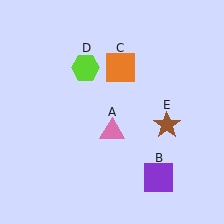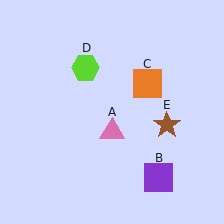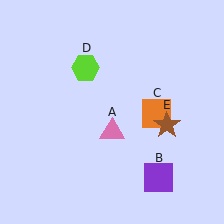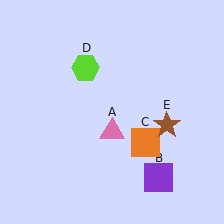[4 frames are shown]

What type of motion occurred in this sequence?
The orange square (object C) rotated clockwise around the center of the scene.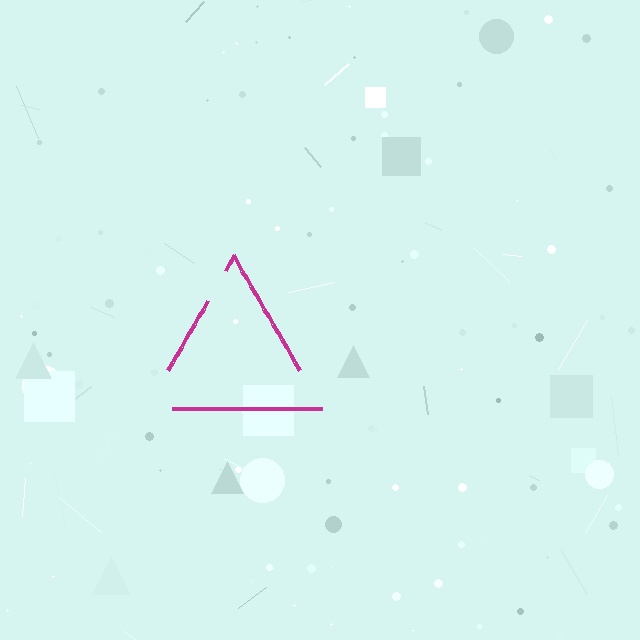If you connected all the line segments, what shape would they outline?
They would outline a triangle.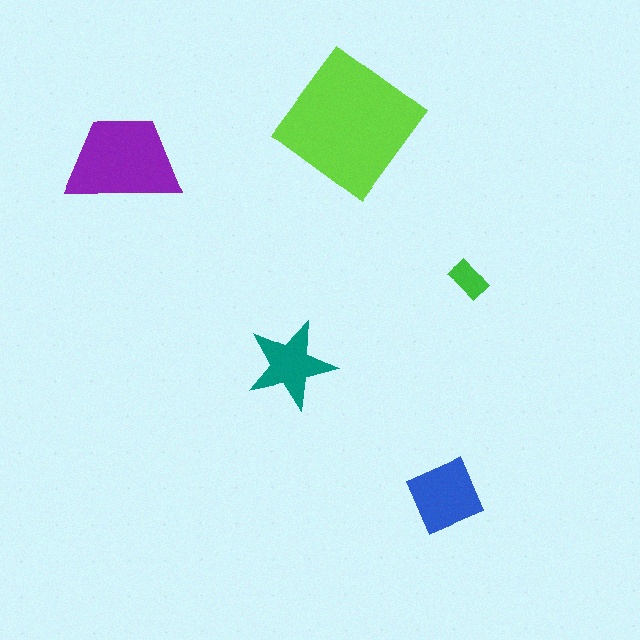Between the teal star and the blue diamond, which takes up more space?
The blue diamond.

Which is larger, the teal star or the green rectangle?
The teal star.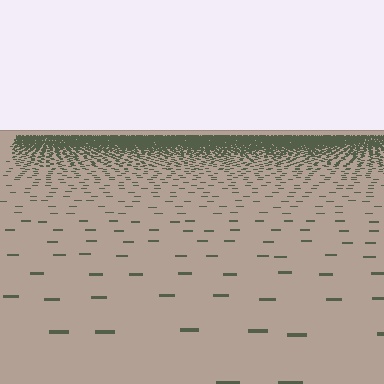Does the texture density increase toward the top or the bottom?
Density increases toward the top.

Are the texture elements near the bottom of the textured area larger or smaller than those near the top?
Larger. Near the bottom, elements are closer to the viewer and appear at a bigger on-screen size.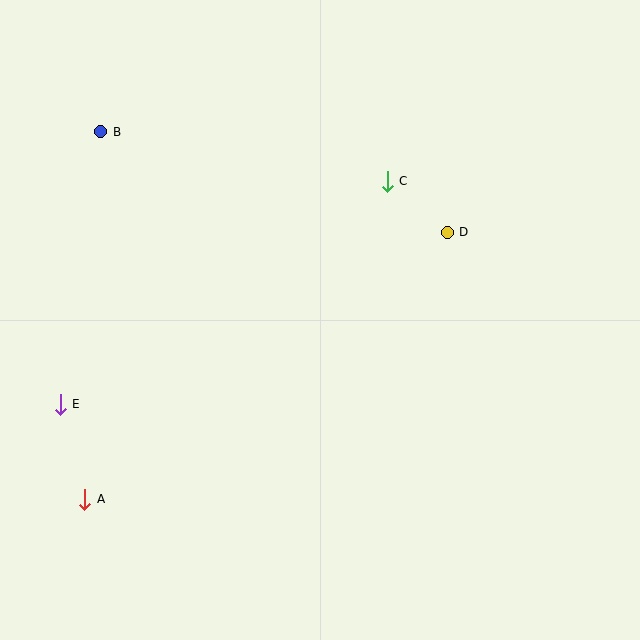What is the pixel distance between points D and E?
The distance between D and E is 424 pixels.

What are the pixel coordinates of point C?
Point C is at (387, 181).